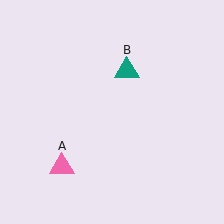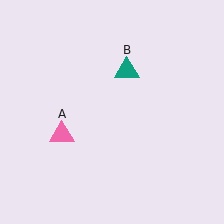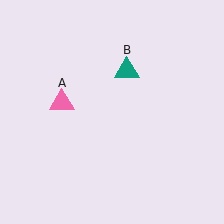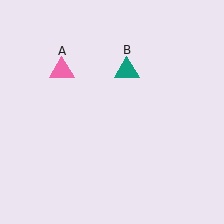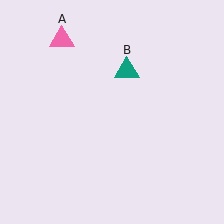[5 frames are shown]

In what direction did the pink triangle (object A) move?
The pink triangle (object A) moved up.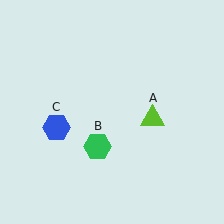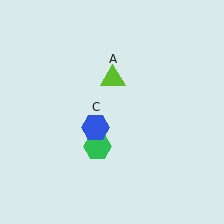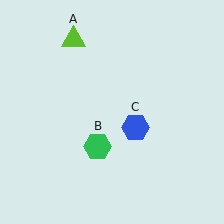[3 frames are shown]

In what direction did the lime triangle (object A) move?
The lime triangle (object A) moved up and to the left.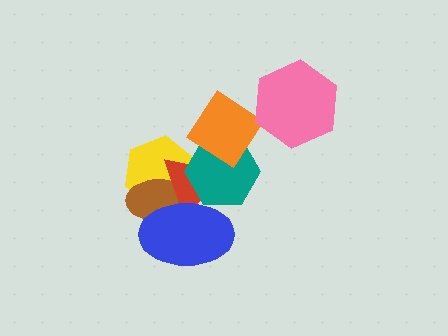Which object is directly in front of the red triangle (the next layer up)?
The teal hexagon is directly in front of the red triangle.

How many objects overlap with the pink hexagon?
1 object overlaps with the pink hexagon.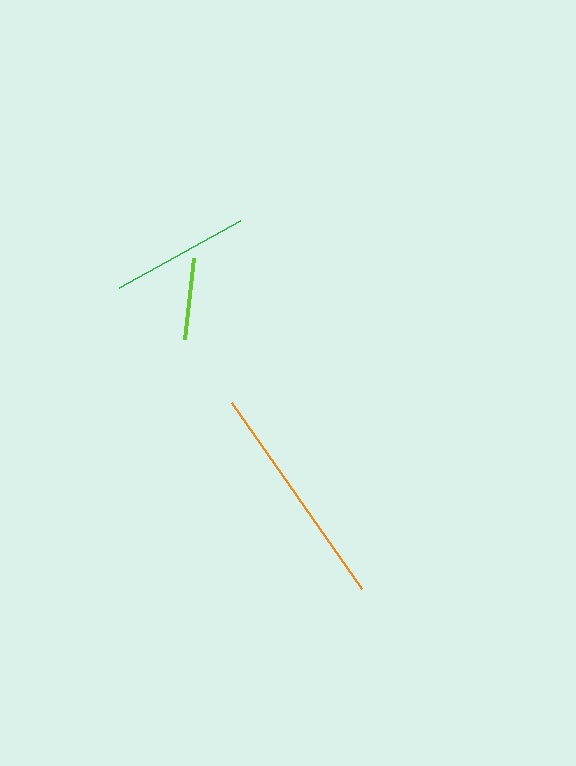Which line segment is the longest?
The orange line is the longest at approximately 227 pixels.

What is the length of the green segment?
The green segment is approximately 138 pixels long.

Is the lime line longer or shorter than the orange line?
The orange line is longer than the lime line.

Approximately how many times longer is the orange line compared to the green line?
The orange line is approximately 1.6 times the length of the green line.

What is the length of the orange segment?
The orange segment is approximately 227 pixels long.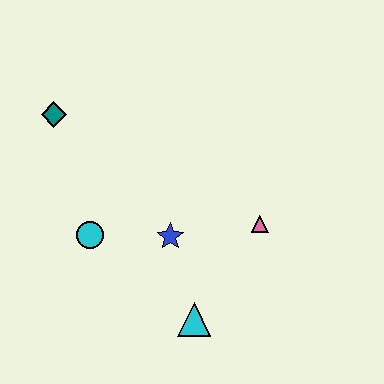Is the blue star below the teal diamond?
Yes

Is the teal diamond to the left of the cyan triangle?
Yes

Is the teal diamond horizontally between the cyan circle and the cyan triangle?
No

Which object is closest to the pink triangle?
The blue star is closest to the pink triangle.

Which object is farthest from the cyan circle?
The pink triangle is farthest from the cyan circle.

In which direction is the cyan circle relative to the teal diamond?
The cyan circle is below the teal diamond.